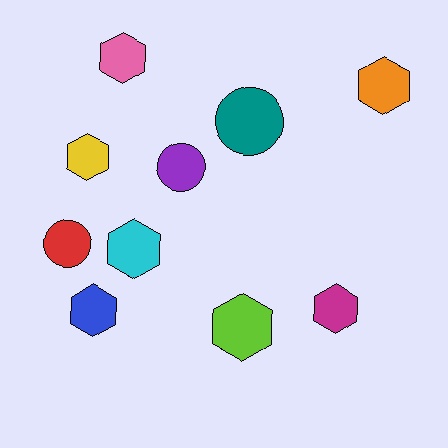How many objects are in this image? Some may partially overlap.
There are 10 objects.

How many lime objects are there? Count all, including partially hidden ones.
There is 1 lime object.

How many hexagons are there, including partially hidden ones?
There are 7 hexagons.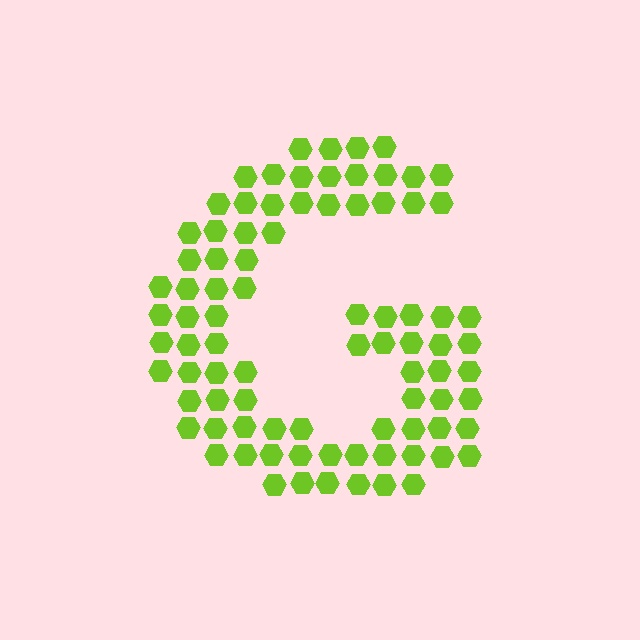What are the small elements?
The small elements are hexagons.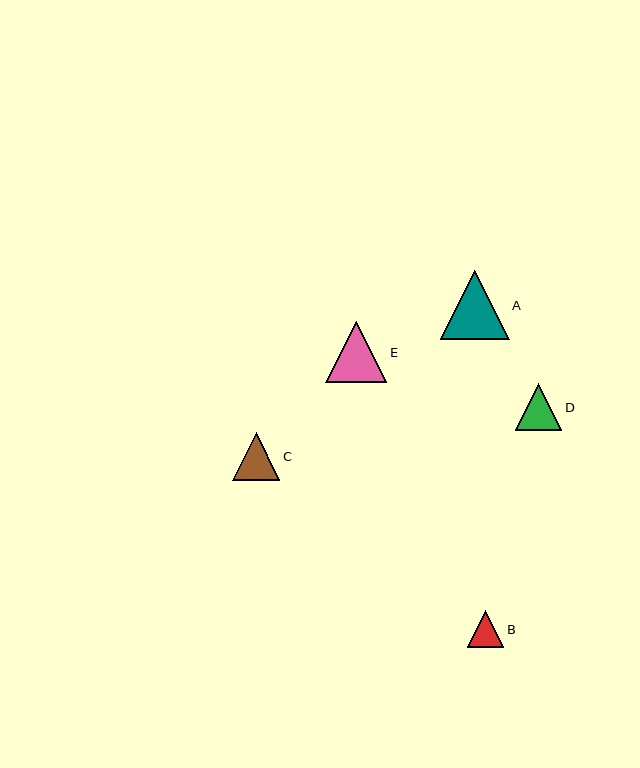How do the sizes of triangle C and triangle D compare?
Triangle C and triangle D are approximately the same size.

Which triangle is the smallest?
Triangle B is the smallest with a size of approximately 37 pixels.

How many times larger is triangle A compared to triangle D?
Triangle A is approximately 1.5 times the size of triangle D.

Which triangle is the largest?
Triangle A is the largest with a size of approximately 68 pixels.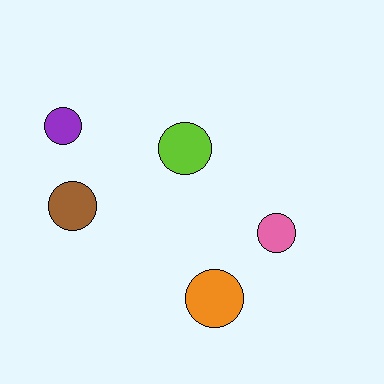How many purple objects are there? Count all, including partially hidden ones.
There is 1 purple object.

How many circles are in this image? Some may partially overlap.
There are 5 circles.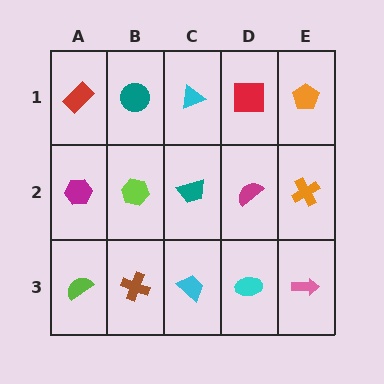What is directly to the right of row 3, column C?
A cyan ellipse.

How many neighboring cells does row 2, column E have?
3.